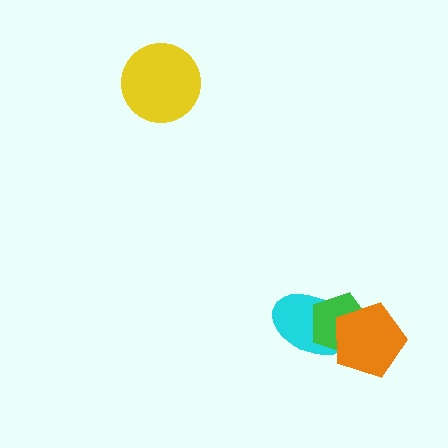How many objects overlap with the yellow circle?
0 objects overlap with the yellow circle.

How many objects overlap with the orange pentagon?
2 objects overlap with the orange pentagon.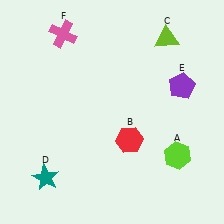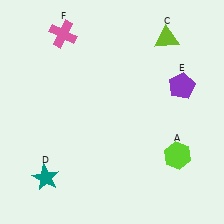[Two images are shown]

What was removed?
The red hexagon (B) was removed in Image 2.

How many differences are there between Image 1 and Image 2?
There is 1 difference between the two images.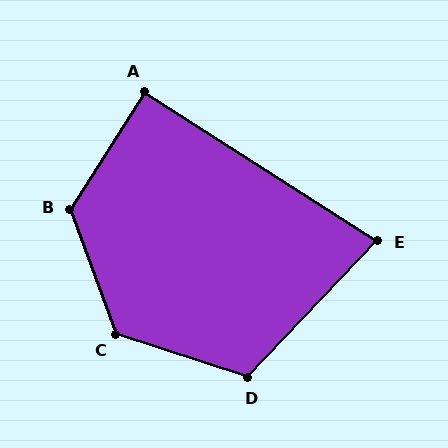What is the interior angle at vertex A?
Approximately 90 degrees (approximately right).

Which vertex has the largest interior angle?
C, at approximately 128 degrees.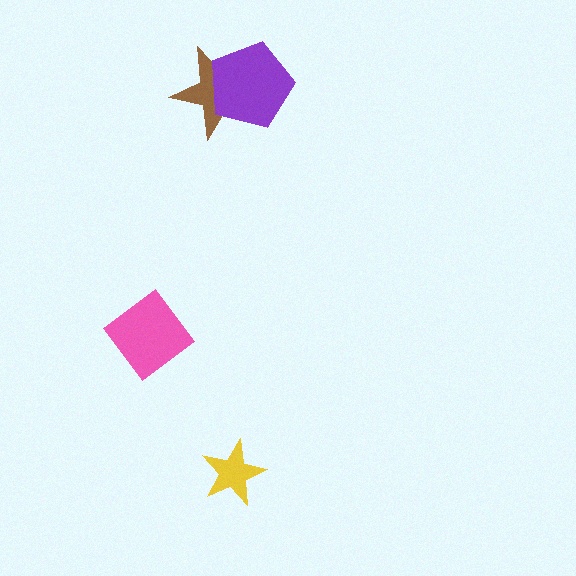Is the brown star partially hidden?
Yes, it is partially covered by another shape.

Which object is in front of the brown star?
The purple pentagon is in front of the brown star.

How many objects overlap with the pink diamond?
0 objects overlap with the pink diamond.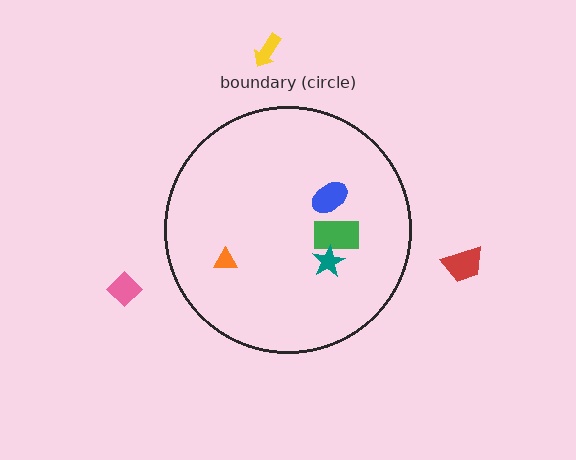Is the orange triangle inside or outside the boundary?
Inside.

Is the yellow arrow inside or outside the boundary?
Outside.